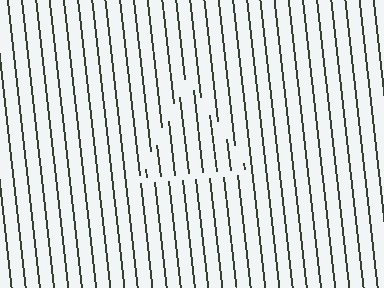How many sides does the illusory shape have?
3 sides — the line-ends trace a triangle.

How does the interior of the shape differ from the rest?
The interior of the shape contains the same grating, shifted by half a period — the contour is defined by the phase discontinuity where line-ends from the inner and outer gratings abut.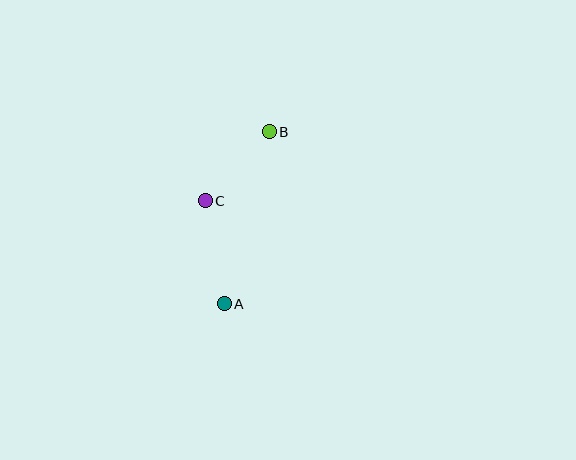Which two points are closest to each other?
Points B and C are closest to each other.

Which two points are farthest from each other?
Points A and B are farthest from each other.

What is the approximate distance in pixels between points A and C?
The distance between A and C is approximately 105 pixels.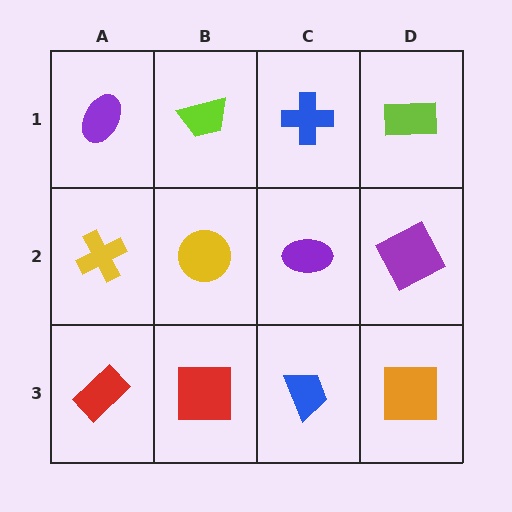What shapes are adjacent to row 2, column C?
A blue cross (row 1, column C), a blue trapezoid (row 3, column C), a yellow circle (row 2, column B), a purple square (row 2, column D).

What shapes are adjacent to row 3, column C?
A purple ellipse (row 2, column C), a red square (row 3, column B), an orange square (row 3, column D).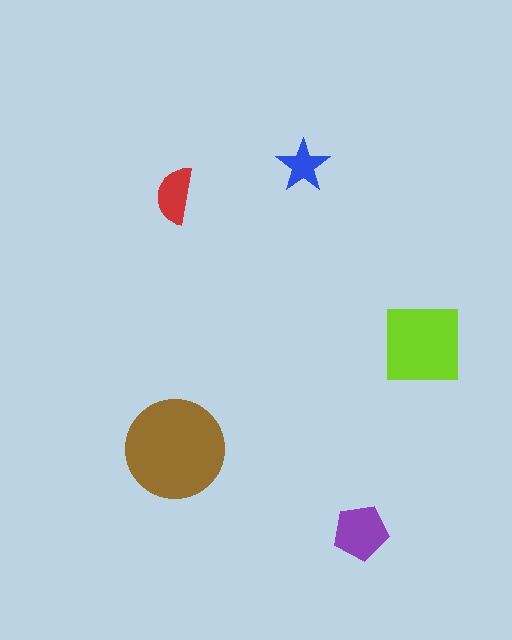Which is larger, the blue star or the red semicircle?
The red semicircle.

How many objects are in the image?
There are 5 objects in the image.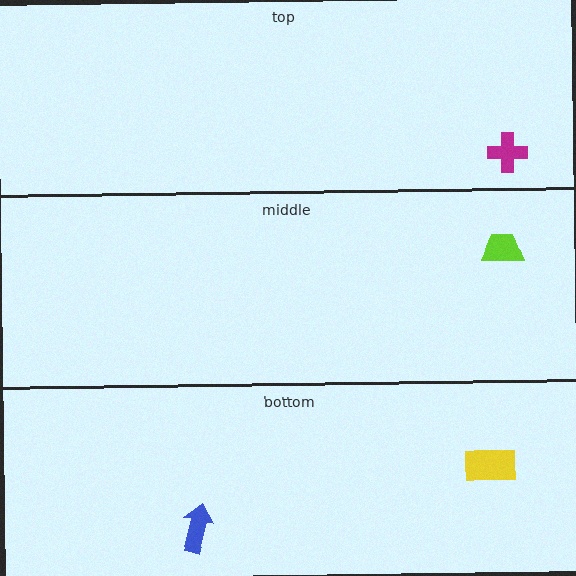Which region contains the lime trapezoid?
The middle region.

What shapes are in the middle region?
The lime trapezoid.